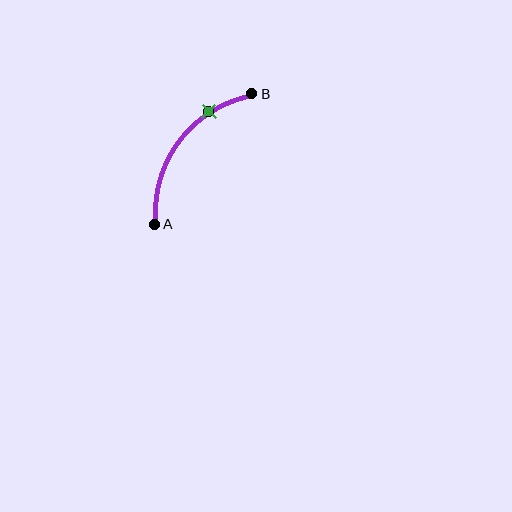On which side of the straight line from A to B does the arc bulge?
The arc bulges above and to the left of the straight line connecting A and B.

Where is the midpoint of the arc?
The arc midpoint is the point on the curve farthest from the straight line joining A and B. It sits above and to the left of that line.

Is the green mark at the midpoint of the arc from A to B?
No. The green mark lies on the arc but is closer to endpoint B. The arc midpoint would be at the point on the curve equidistant along the arc from both A and B.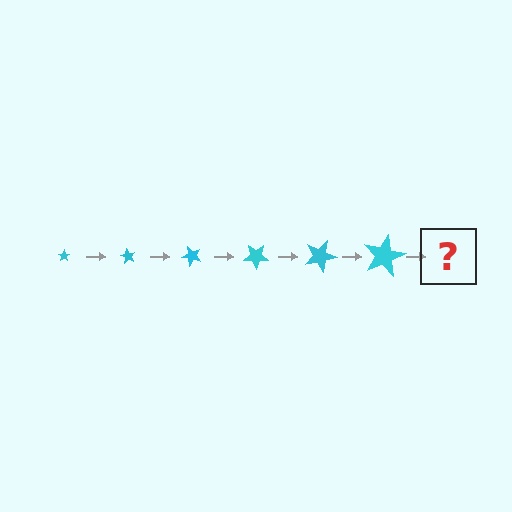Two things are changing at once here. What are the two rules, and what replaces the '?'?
The two rules are that the star grows larger each step and it rotates 60 degrees each step. The '?' should be a star, larger than the previous one and rotated 360 degrees from the start.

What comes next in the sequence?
The next element should be a star, larger than the previous one and rotated 360 degrees from the start.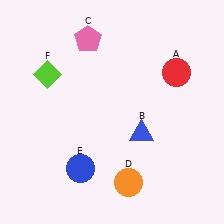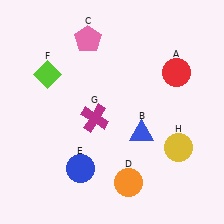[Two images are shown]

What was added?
A magenta cross (G), a yellow circle (H) were added in Image 2.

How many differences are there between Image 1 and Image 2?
There are 2 differences between the two images.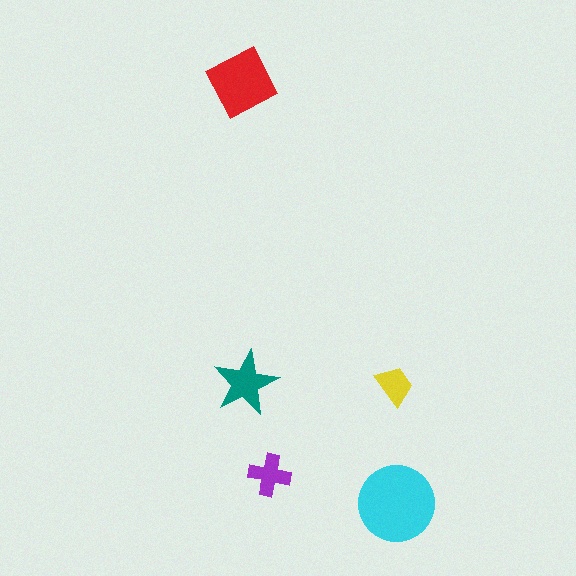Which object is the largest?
The cyan circle.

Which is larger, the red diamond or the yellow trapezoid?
The red diamond.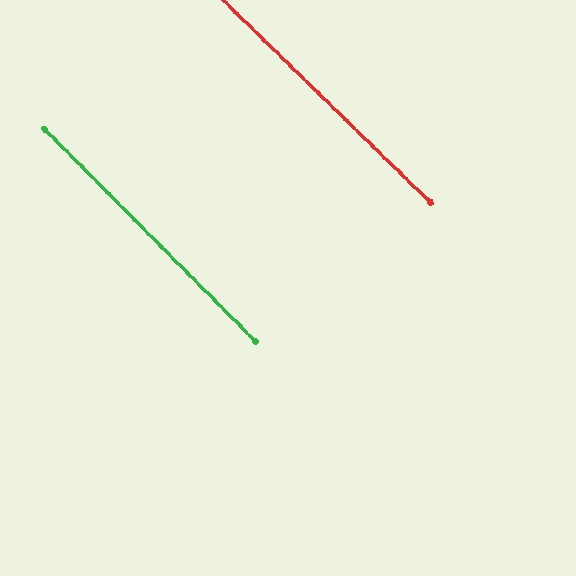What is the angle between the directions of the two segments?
Approximately 1 degree.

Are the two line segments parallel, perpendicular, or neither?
Parallel — their directions differ by only 1.0°.